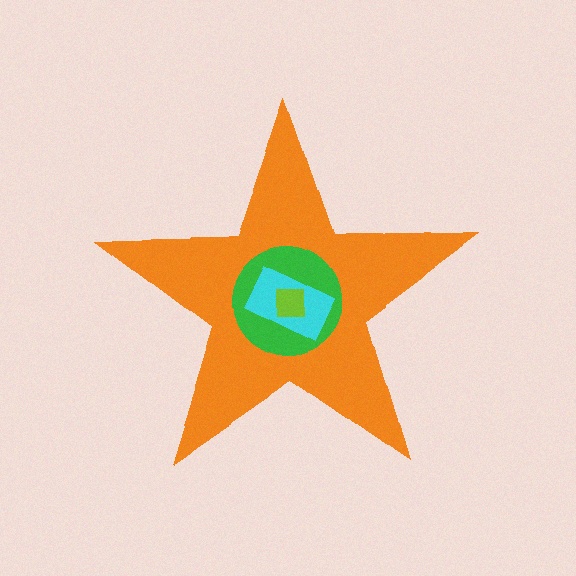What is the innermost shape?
The lime square.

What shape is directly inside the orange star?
The green circle.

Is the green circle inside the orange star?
Yes.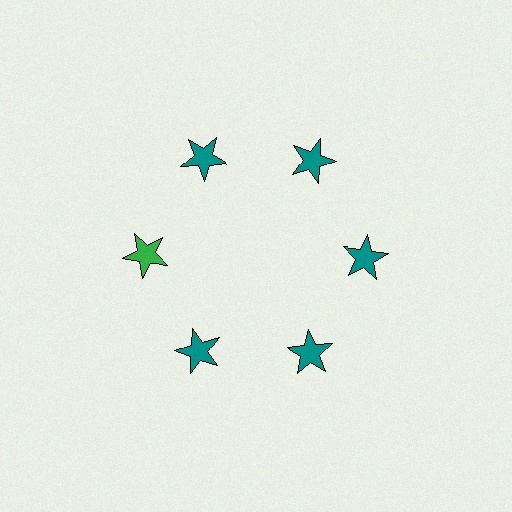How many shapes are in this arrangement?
There are 6 shapes arranged in a ring pattern.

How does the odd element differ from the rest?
It has a different color: green instead of teal.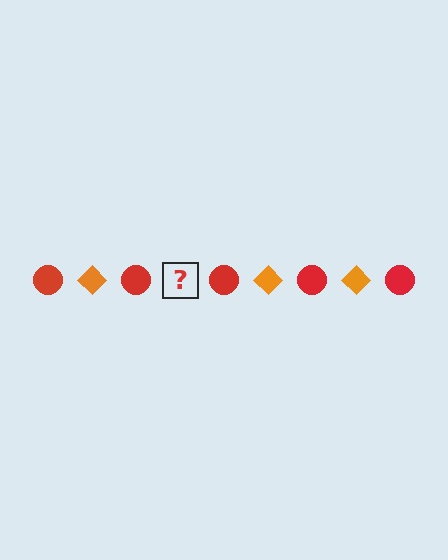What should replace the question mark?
The question mark should be replaced with an orange diamond.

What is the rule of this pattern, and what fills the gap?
The rule is that the pattern alternates between red circle and orange diamond. The gap should be filled with an orange diamond.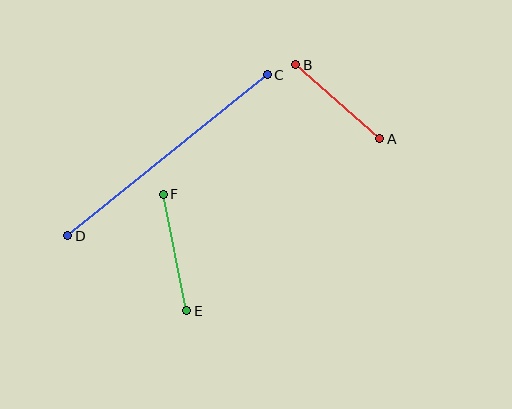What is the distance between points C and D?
The distance is approximately 256 pixels.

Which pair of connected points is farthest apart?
Points C and D are farthest apart.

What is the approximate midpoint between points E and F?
The midpoint is at approximately (175, 252) pixels.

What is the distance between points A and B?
The distance is approximately 112 pixels.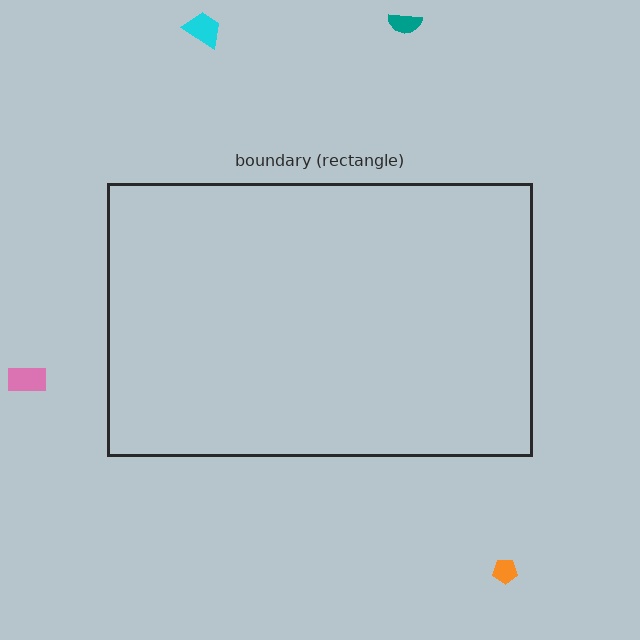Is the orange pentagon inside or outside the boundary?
Outside.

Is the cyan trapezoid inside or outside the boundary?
Outside.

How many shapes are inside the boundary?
0 inside, 4 outside.